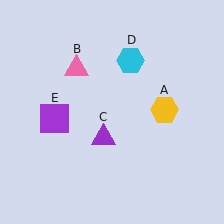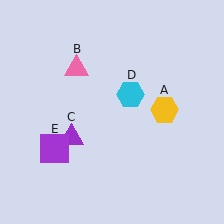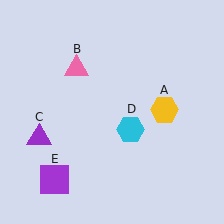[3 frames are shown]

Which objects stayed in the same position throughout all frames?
Yellow hexagon (object A) and pink triangle (object B) remained stationary.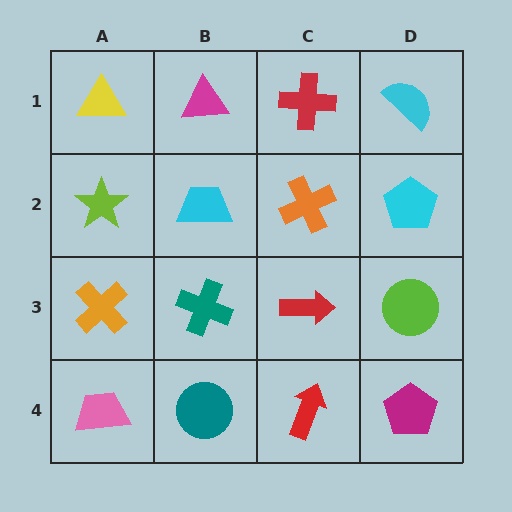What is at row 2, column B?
A cyan trapezoid.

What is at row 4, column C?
A red arrow.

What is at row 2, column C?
An orange cross.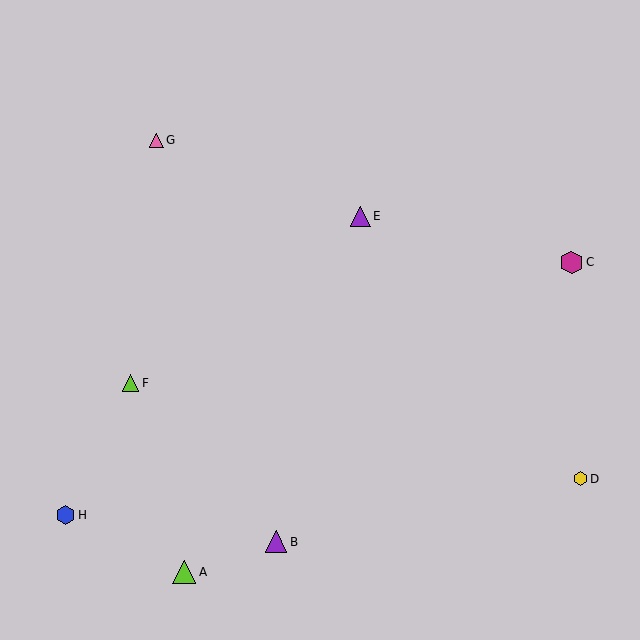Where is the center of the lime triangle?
The center of the lime triangle is at (131, 383).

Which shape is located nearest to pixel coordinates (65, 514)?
The blue hexagon (labeled H) at (66, 515) is nearest to that location.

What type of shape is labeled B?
Shape B is a purple triangle.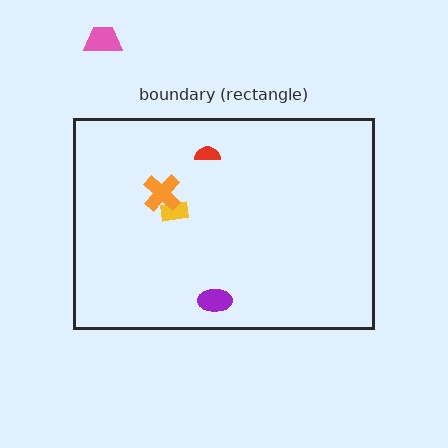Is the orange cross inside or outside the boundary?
Inside.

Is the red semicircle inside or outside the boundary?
Inside.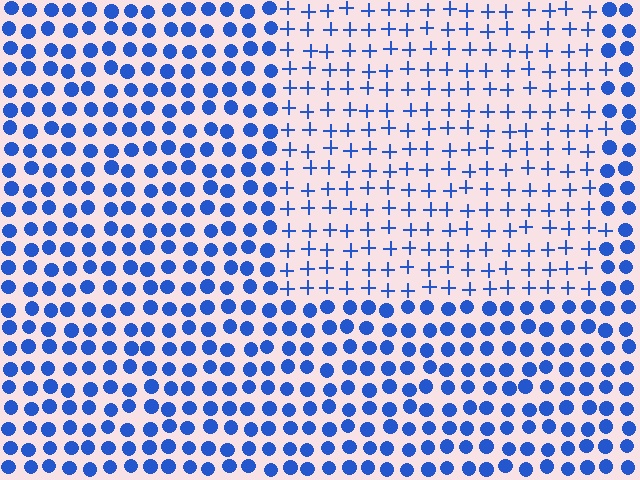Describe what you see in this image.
The image is filled with small blue elements arranged in a uniform grid. A rectangle-shaped region contains plus signs, while the surrounding area contains circles. The boundary is defined purely by the change in element shape.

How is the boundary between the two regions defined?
The boundary is defined by a change in element shape: plus signs inside vs. circles outside. All elements share the same color and spacing.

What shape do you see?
I see a rectangle.